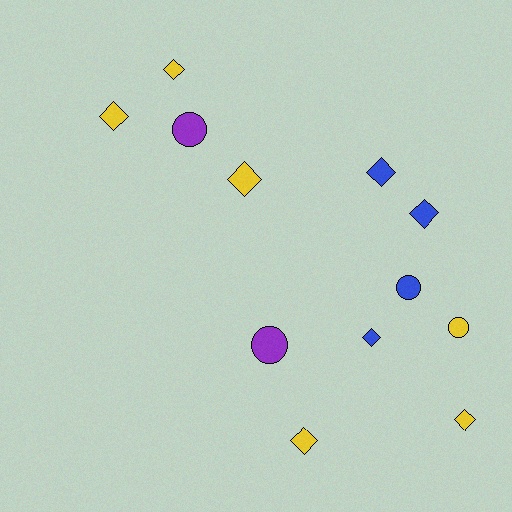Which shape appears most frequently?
Diamond, with 8 objects.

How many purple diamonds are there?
There are no purple diamonds.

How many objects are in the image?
There are 12 objects.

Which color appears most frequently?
Yellow, with 6 objects.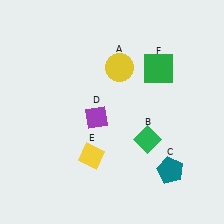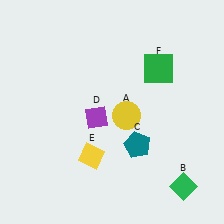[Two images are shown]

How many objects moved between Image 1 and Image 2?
3 objects moved between the two images.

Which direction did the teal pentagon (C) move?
The teal pentagon (C) moved left.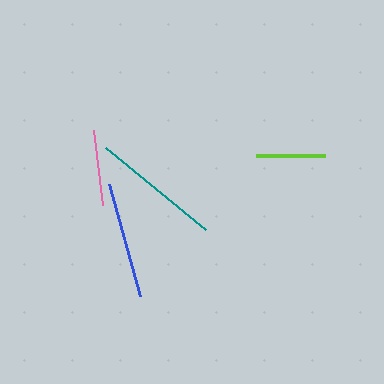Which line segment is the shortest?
The lime line is the shortest at approximately 69 pixels.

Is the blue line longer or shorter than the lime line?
The blue line is longer than the lime line.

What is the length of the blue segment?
The blue segment is approximately 117 pixels long.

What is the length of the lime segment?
The lime segment is approximately 69 pixels long.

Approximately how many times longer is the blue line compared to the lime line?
The blue line is approximately 1.7 times the length of the lime line.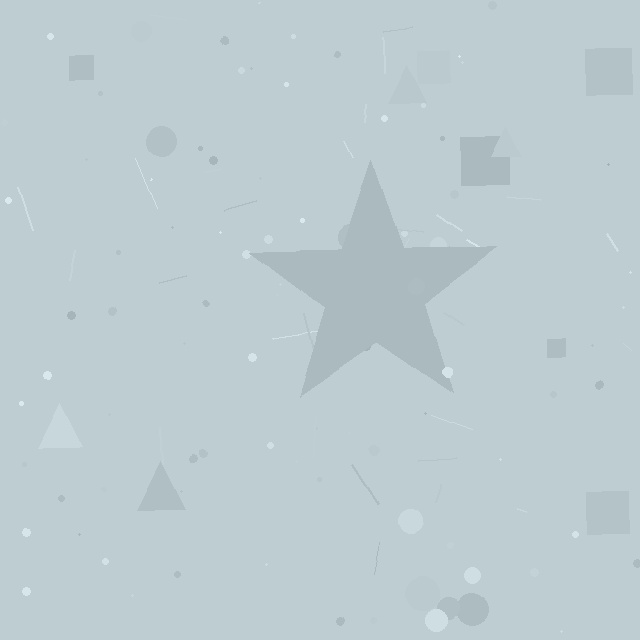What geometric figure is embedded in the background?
A star is embedded in the background.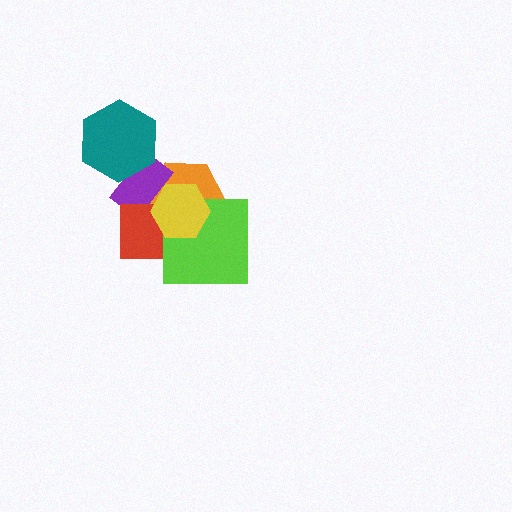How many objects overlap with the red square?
5 objects overlap with the red square.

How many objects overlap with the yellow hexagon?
5 objects overlap with the yellow hexagon.